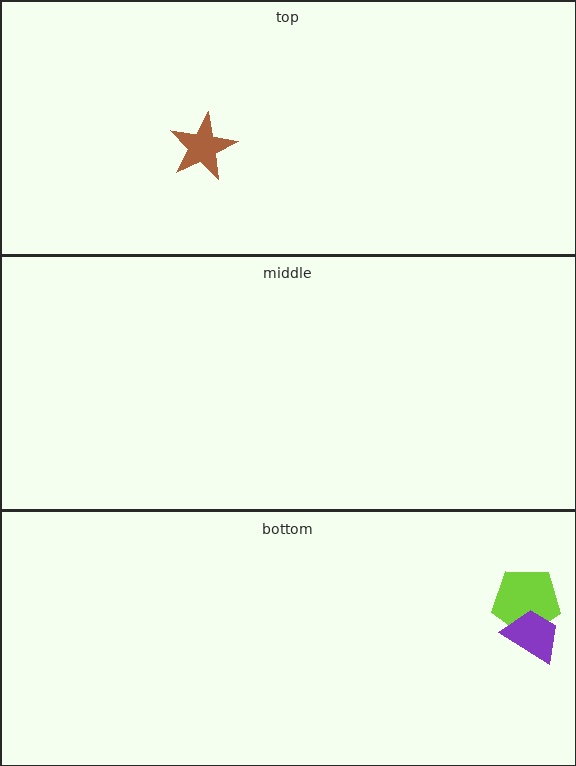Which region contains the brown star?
The top region.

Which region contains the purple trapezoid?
The bottom region.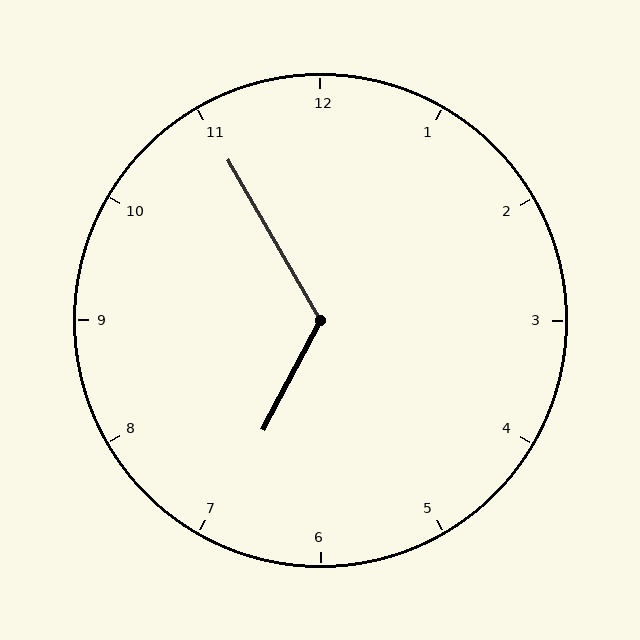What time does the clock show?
6:55.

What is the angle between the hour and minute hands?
Approximately 122 degrees.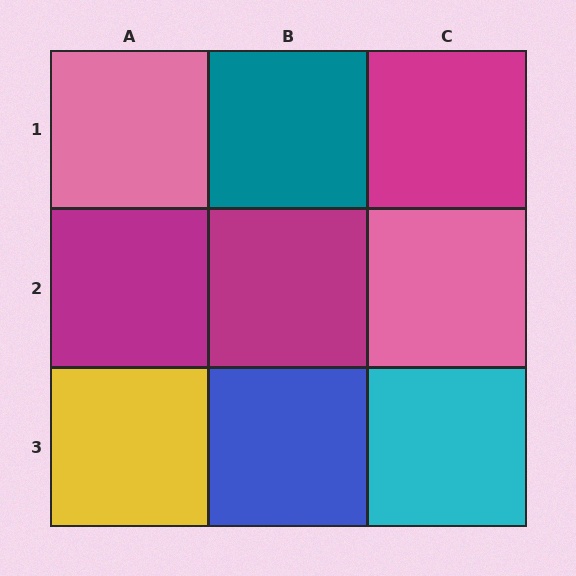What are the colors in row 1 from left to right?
Pink, teal, magenta.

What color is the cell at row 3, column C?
Cyan.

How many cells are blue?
1 cell is blue.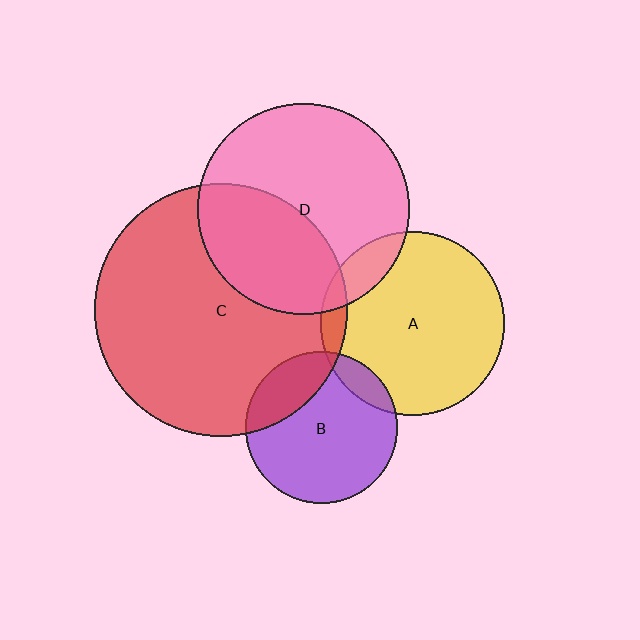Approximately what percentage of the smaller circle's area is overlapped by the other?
Approximately 5%.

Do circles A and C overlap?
Yes.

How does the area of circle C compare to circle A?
Approximately 1.9 times.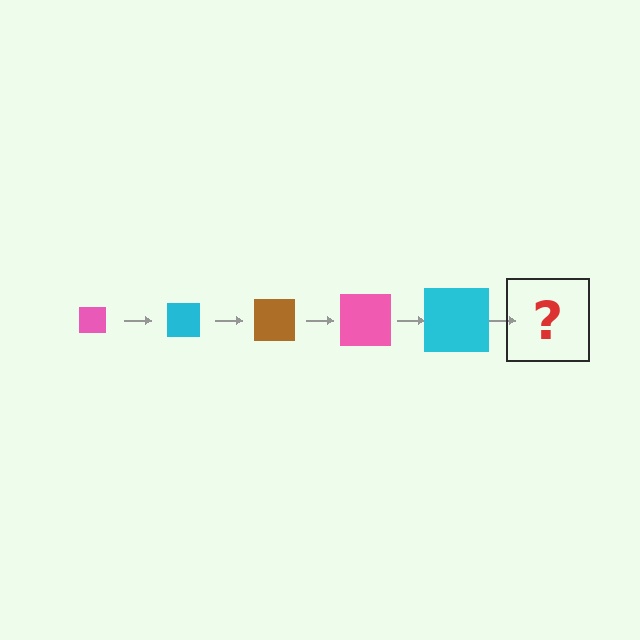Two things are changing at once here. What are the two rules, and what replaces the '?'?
The two rules are that the square grows larger each step and the color cycles through pink, cyan, and brown. The '?' should be a brown square, larger than the previous one.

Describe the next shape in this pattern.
It should be a brown square, larger than the previous one.